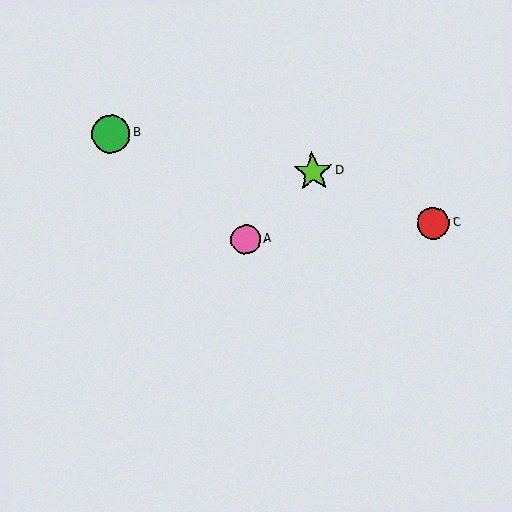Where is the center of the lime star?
The center of the lime star is at (313, 172).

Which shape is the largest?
The lime star (labeled D) is the largest.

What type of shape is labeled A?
Shape A is a pink circle.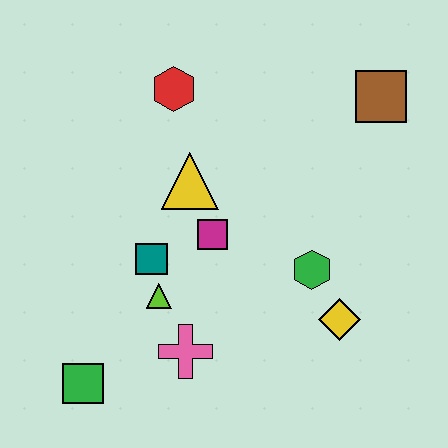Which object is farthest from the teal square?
The brown square is farthest from the teal square.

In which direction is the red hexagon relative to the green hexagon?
The red hexagon is above the green hexagon.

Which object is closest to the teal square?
The lime triangle is closest to the teal square.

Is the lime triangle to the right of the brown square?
No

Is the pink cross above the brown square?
No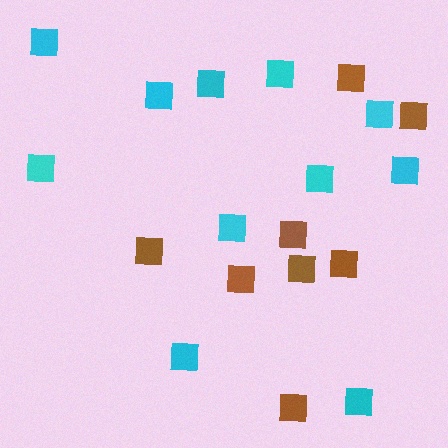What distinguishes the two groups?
There are 2 groups: one group of cyan squares (11) and one group of brown squares (8).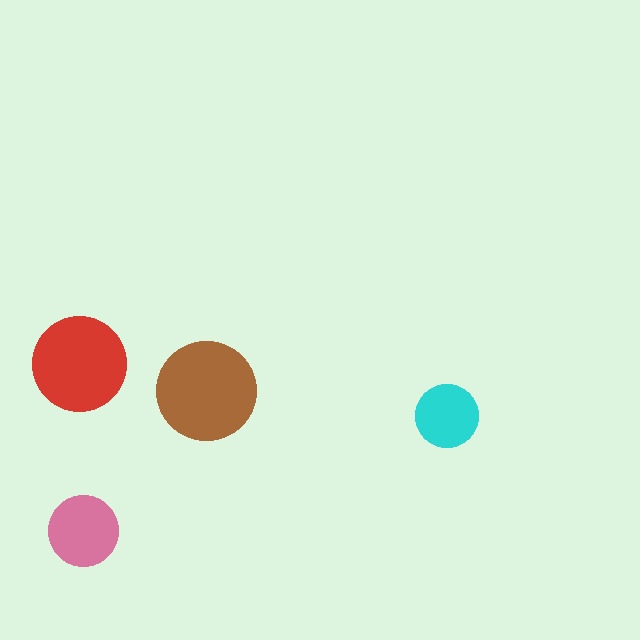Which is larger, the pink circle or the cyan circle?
The pink one.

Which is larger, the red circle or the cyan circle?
The red one.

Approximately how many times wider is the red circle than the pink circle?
About 1.5 times wider.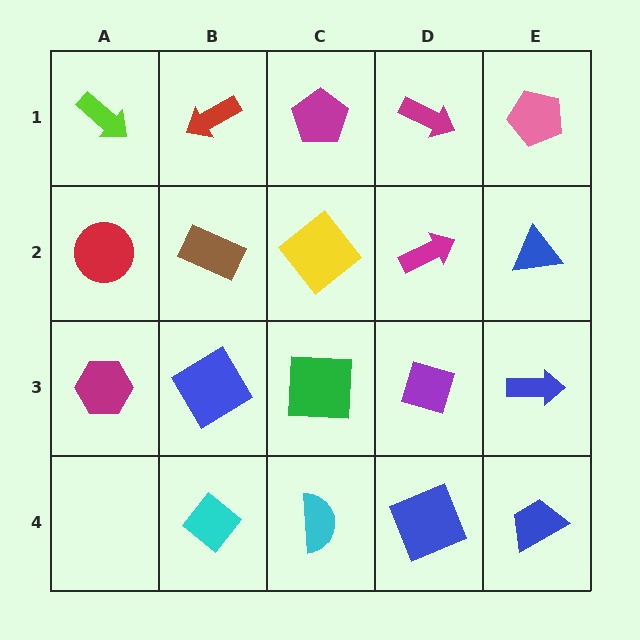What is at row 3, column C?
A green square.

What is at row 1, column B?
A red arrow.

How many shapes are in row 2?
5 shapes.